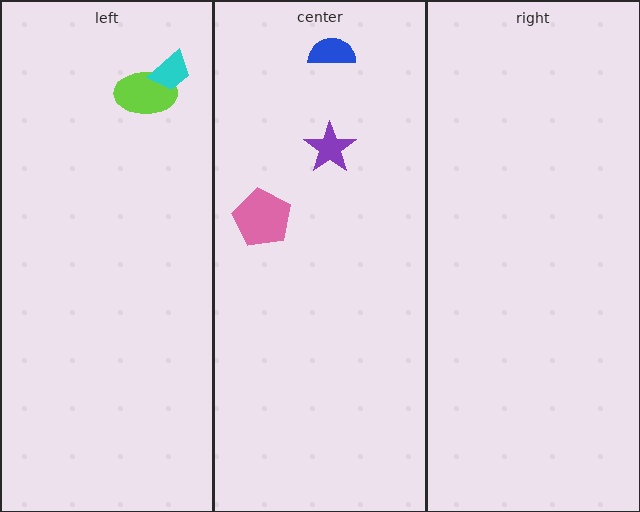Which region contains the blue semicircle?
The center region.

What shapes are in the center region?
The blue semicircle, the pink pentagon, the purple star.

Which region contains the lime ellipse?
The left region.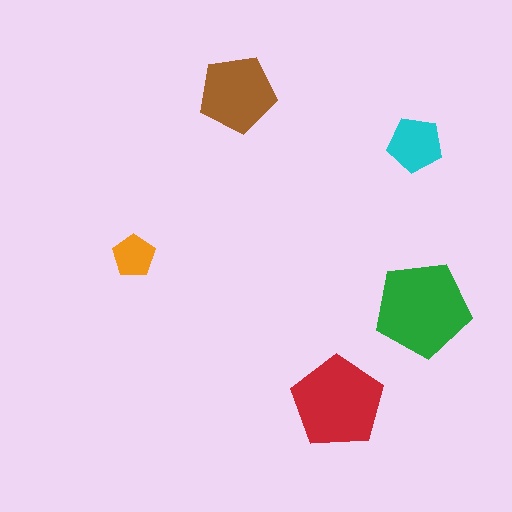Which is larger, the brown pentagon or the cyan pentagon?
The brown one.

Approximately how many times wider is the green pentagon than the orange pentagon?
About 2 times wider.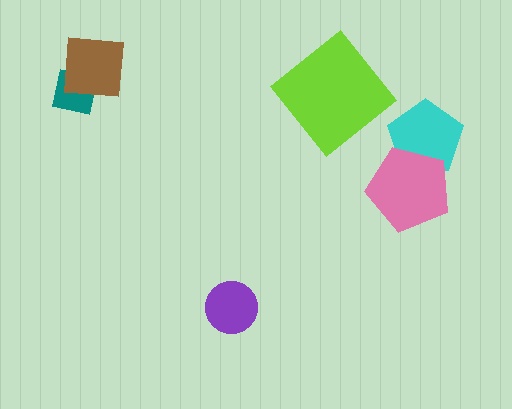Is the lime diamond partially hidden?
No, no other shape covers it.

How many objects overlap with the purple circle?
0 objects overlap with the purple circle.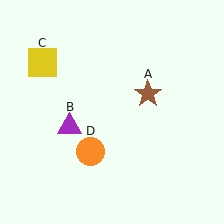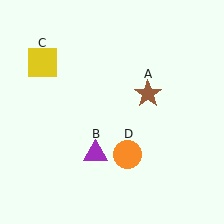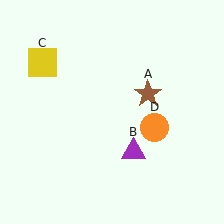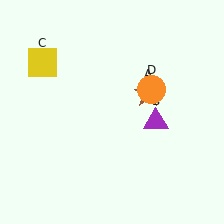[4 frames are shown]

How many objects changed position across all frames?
2 objects changed position: purple triangle (object B), orange circle (object D).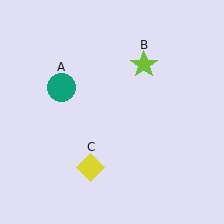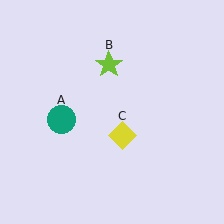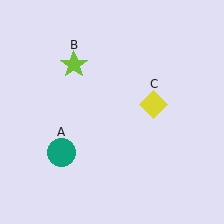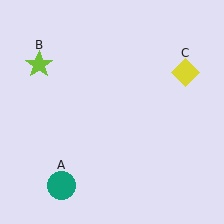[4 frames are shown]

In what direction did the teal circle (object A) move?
The teal circle (object A) moved down.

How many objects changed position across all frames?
3 objects changed position: teal circle (object A), lime star (object B), yellow diamond (object C).